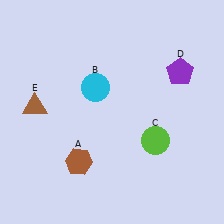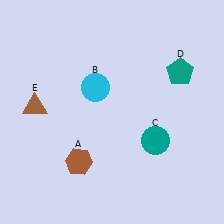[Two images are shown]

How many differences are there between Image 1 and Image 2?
There are 2 differences between the two images.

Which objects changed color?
C changed from lime to teal. D changed from purple to teal.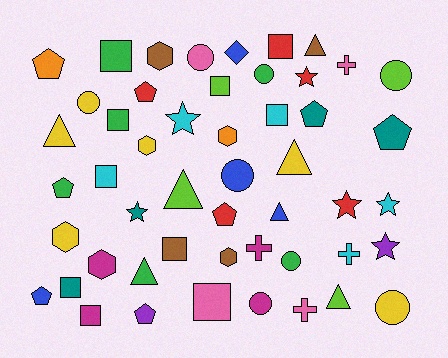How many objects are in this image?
There are 50 objects.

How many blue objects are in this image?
There are 4 blue objects.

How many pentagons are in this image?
There are 8 pentagons.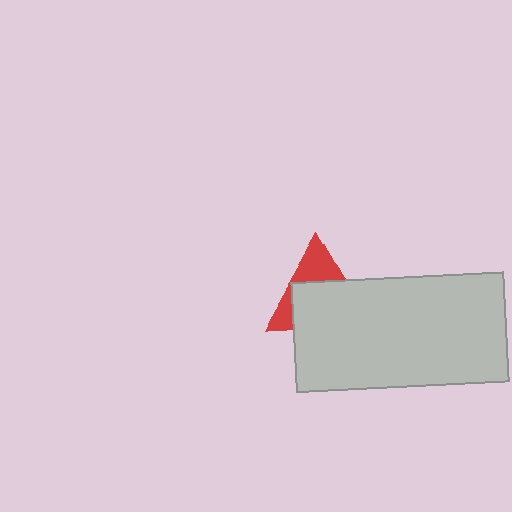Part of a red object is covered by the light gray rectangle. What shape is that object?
It is a triangle.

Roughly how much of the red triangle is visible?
A small part of it is visible (roughly 38%).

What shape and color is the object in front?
The object in front is a light gray rectangle.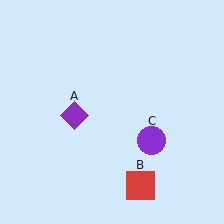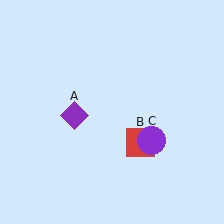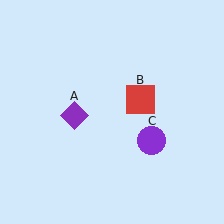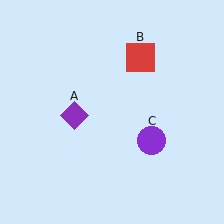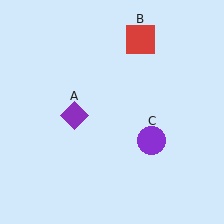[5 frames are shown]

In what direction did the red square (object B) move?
The red square (object B) moved up.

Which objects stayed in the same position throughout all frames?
Purple diamond (object A) and purple circle (object C) remained stationary.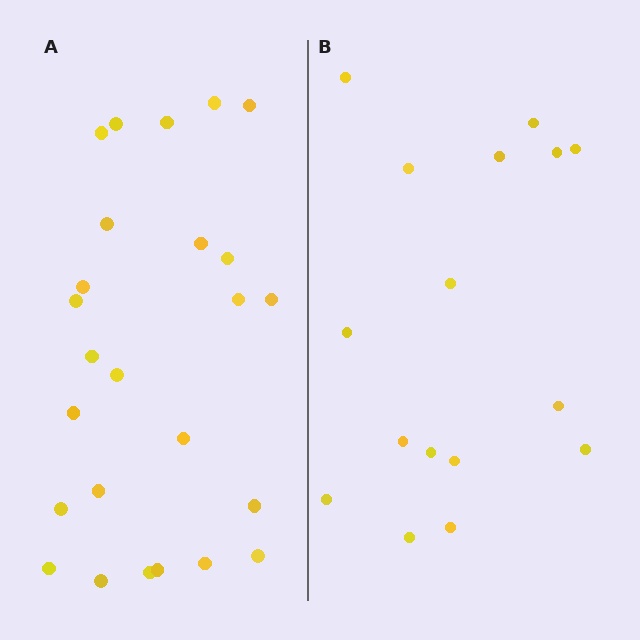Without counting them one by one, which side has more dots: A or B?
Region A (the left region) has more dots.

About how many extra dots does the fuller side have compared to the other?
Region A has roughly 8 or so more dots than region B.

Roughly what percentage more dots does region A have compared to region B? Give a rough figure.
About 55% more.